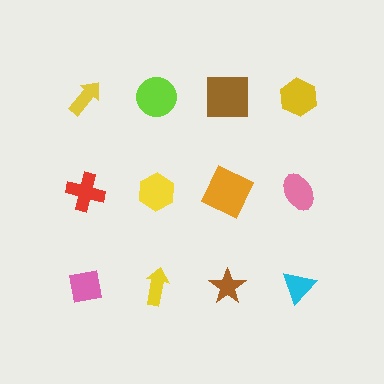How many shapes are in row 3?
4 shapes.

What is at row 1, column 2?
A lime circle.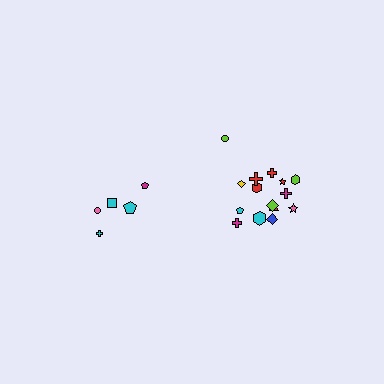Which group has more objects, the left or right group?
The right group.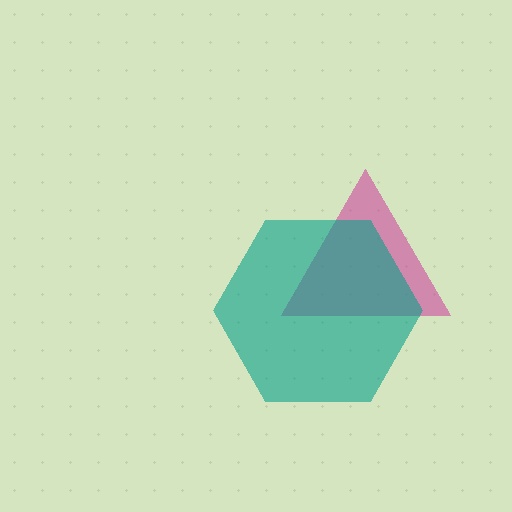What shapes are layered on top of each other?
The layered shapes are: a magenta triangle, a teal hexagon.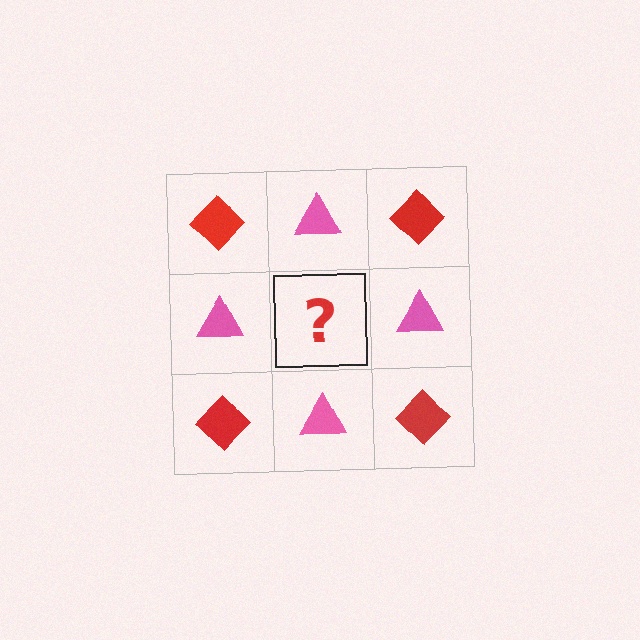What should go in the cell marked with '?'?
The missing cell should contain a red diamond.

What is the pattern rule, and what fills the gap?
The rule is that it alternates red diamond and pink triangle in a checkerboard pattern. The gap should be filled with a red diamond.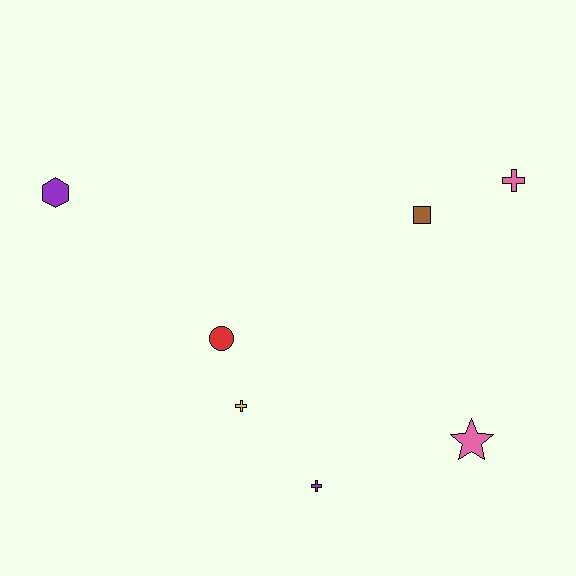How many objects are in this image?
There are 7 objects.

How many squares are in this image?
There is 1 square.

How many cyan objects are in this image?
There are no cyan objects.